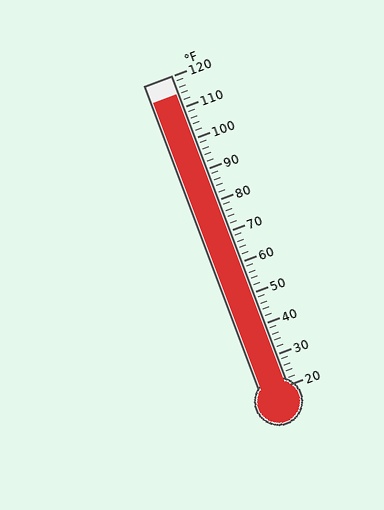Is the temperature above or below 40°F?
The temperature is above 40°F.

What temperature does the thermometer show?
The thermometer shows approximately 114°F.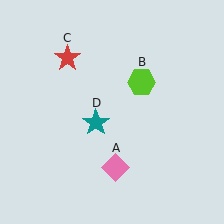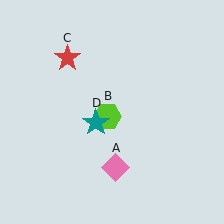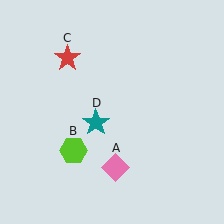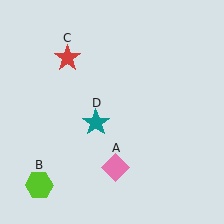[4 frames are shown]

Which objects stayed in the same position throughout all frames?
Pink diamond (object A) and red star (object C) and teal star (object D) remained stationary.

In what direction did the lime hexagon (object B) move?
The lime hexagon (object B) moved down and to the left.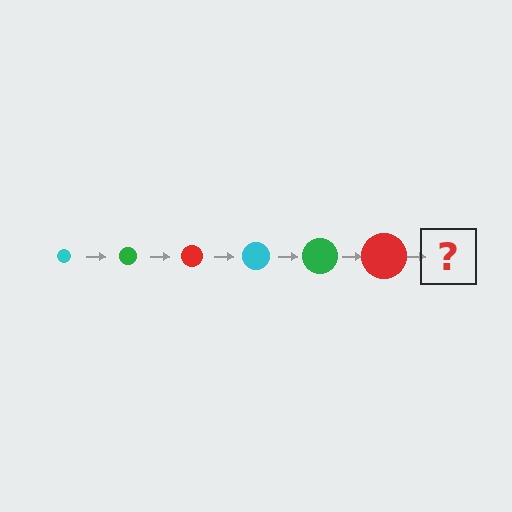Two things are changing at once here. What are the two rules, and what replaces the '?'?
The two rules are that the circle grows larger each step and the color cycles through cyan, green, and red. The '?' should be a cyan circle, larger than the previous one.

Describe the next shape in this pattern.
It should be a cyan circle, larger than the previous one.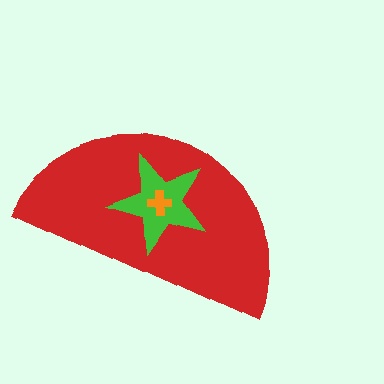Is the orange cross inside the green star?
Yes.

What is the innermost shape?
The orange cross.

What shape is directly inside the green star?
The orange cross.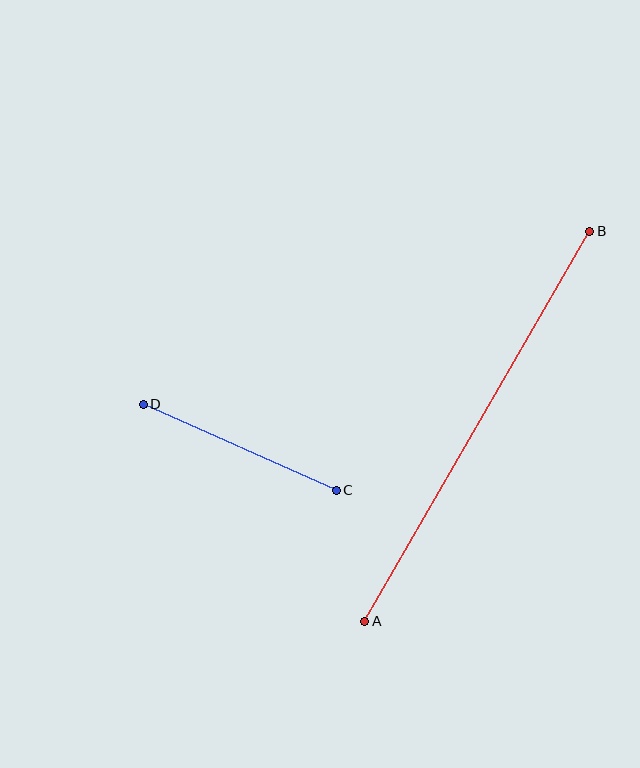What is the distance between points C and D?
The distance is approximately 212 pixels.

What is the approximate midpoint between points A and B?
The midpoint is at approximately (477, 426) pixels.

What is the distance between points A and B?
The distance is approximately 450 pixels.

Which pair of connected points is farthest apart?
Points A and B are farthest apart.